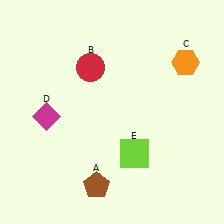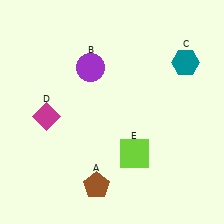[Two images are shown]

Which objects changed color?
B changed from red to purple. C changed from orange to teal.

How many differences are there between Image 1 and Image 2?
There are 2 differences between the two images.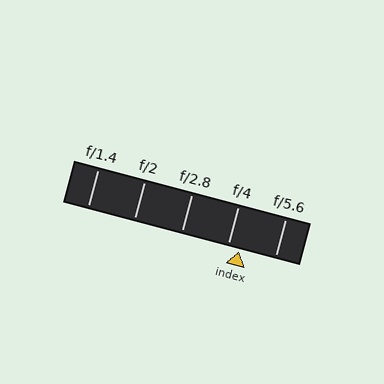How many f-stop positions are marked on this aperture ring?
There are 5 f-stop positions marked.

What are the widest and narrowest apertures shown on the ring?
The widest aperture shown is f/1.4 and the narrowest is f/5.6.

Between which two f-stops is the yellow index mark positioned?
The index mark is between f/4 and f/5.6.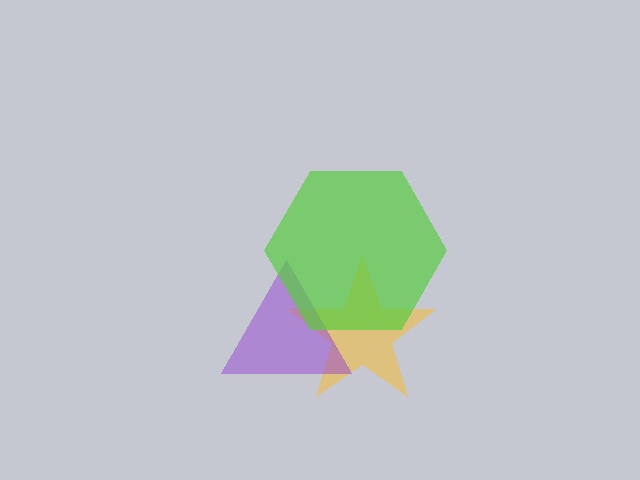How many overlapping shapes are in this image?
There are 3 overlapping shapes in the image.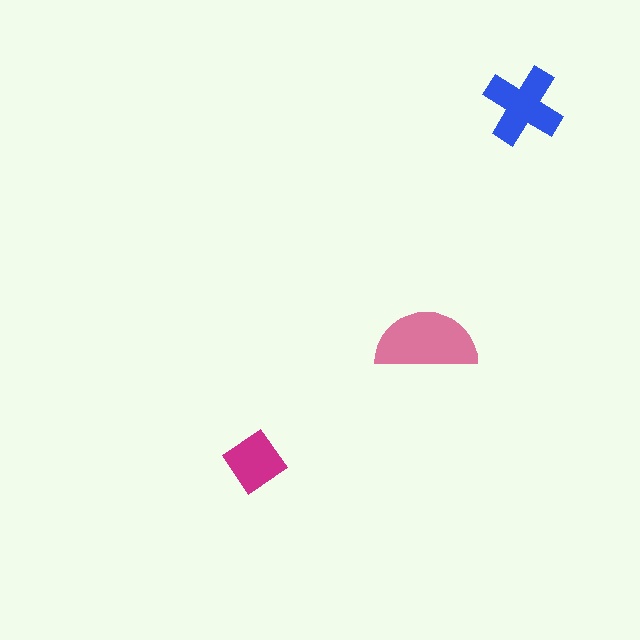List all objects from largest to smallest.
The pink semicircle, the blue cross, the magenta diamond.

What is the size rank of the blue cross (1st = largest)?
2nd.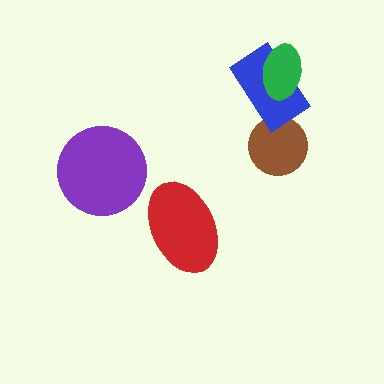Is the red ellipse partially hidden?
No, no other shape covers it.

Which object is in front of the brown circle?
The blue rectangle is in front of the brown circle.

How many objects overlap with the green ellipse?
1 object overlaps with the green ellipse.